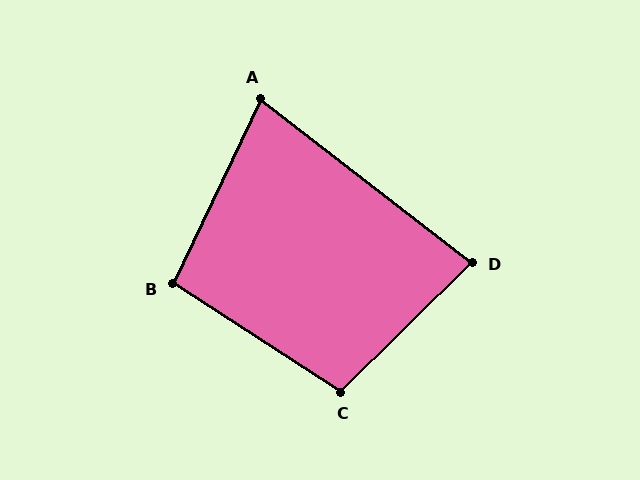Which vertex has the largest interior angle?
C, at approximately 102 degrees.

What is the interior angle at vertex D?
Approximately 82 degrees (acute).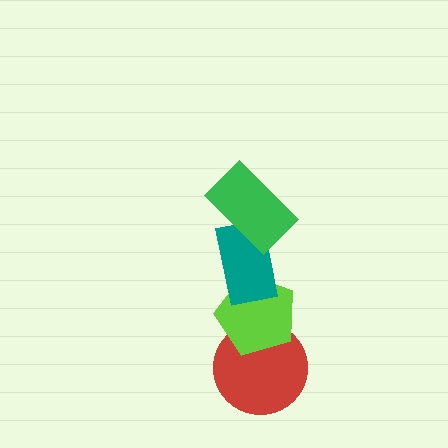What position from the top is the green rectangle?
The green rectangle is 1st from the top.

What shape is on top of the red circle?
The lime pentagon is on top of the red circle.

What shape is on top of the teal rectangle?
The green rectangle is on top of the teal rectangle.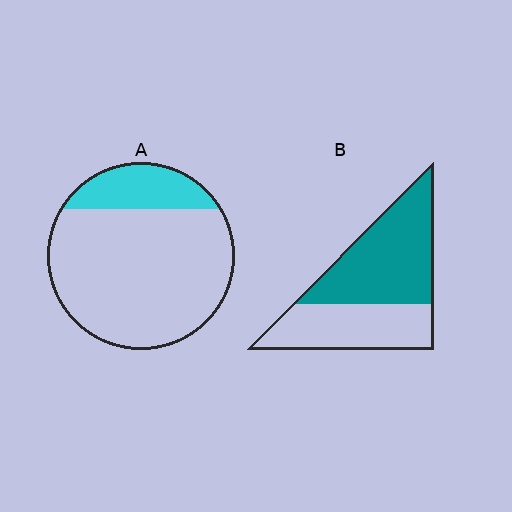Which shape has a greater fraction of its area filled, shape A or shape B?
Shape B.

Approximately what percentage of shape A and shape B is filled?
A is approximately 20% and B is approximately 55%.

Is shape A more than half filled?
No.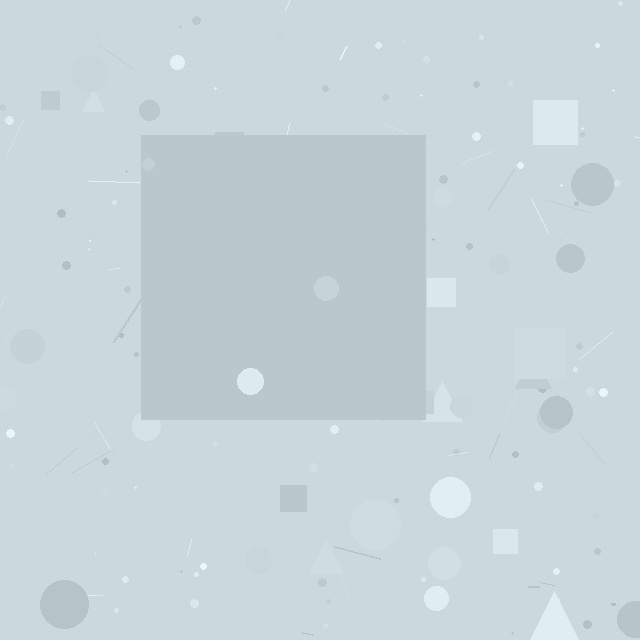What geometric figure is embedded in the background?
A square is embedded in the background.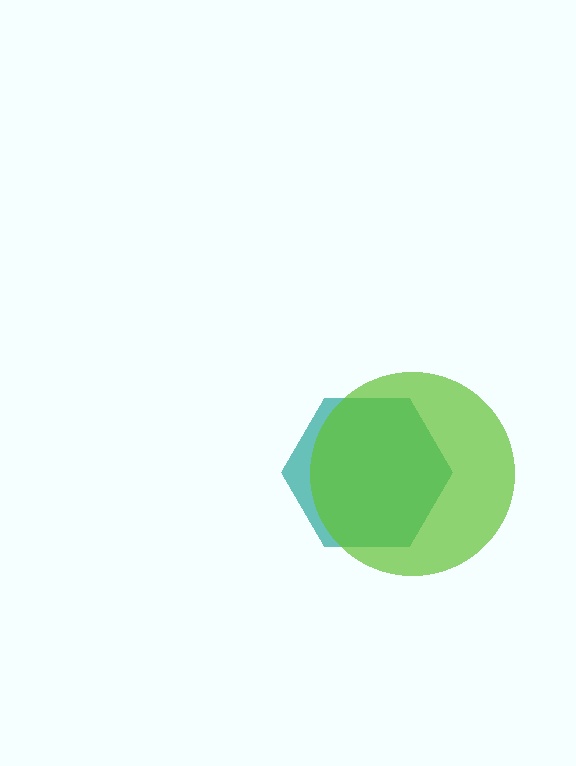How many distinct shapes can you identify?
There are 2 distinct shapes: a teal hexagon, a lime circle.